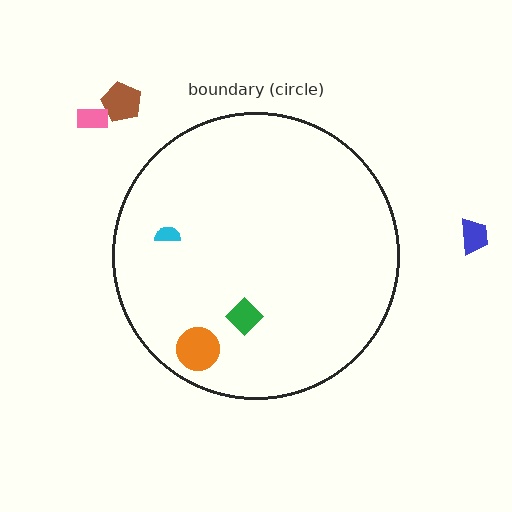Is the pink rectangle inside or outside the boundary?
Outside.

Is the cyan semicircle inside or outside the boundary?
Inside.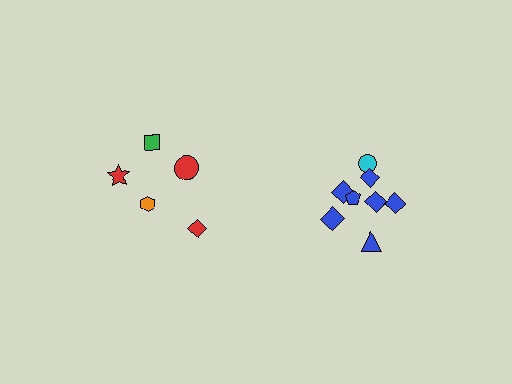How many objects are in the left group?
There are 5 objects.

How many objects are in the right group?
There are 8 objects.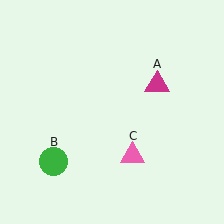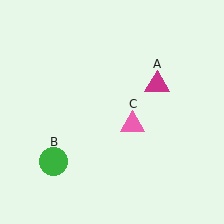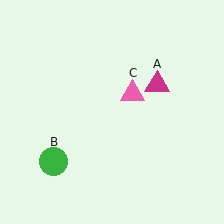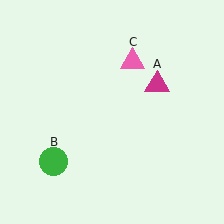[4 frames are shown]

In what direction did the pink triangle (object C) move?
The pink triangle (object C) moved up.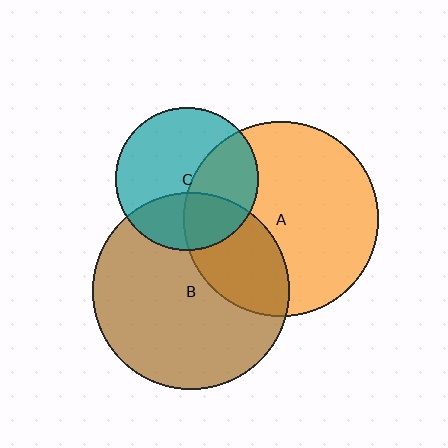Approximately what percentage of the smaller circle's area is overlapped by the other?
Approximately 40%.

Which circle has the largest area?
Circle B (brown).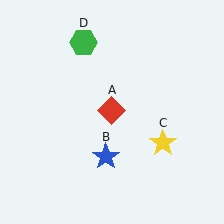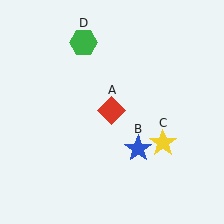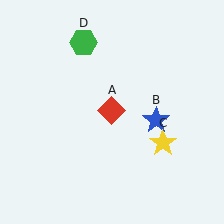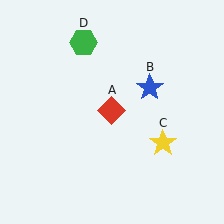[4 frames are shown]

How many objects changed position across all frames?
1 object changed position: blue star (object B).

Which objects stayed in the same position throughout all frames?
Red diamond (object A) and yellow star (object C) and green hexagon (object D) remained stationary.